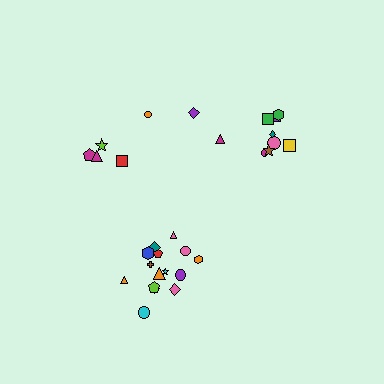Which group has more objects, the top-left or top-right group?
The top-right group.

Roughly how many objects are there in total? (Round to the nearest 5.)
Roughly 30 objects in total.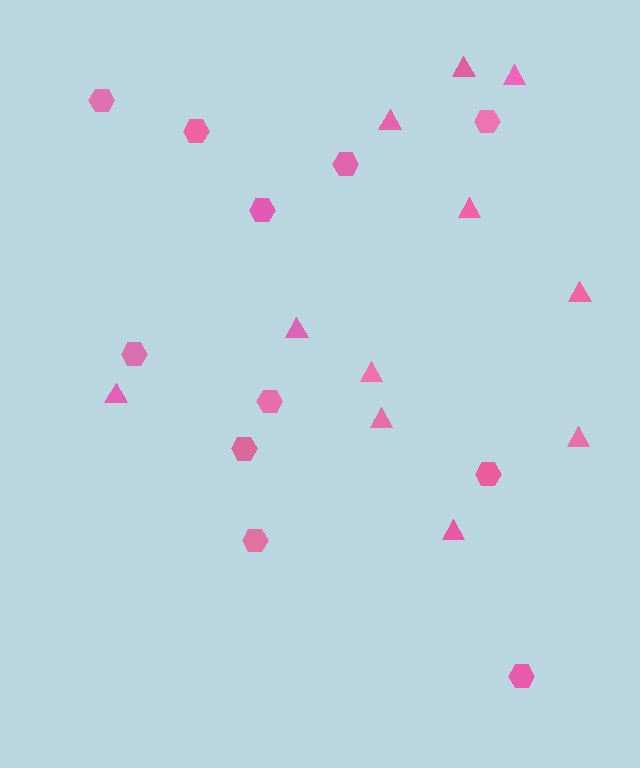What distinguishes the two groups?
There are 2 groups: one group of triangles (11) and one group of hexagons (11).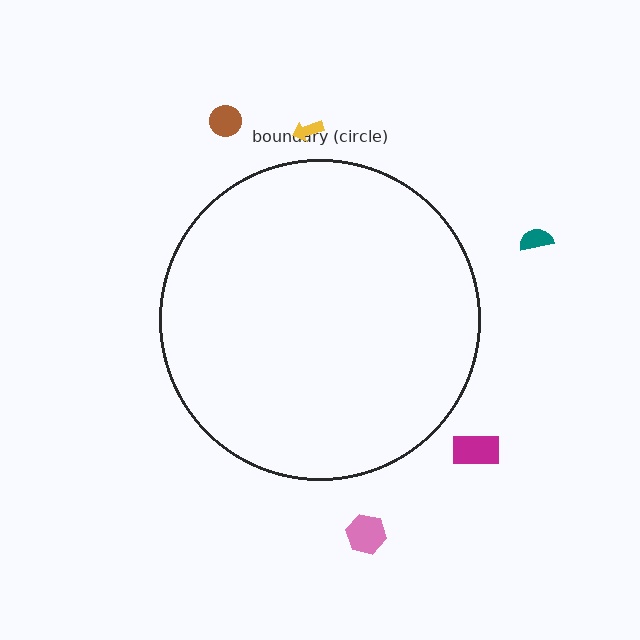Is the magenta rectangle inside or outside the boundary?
Outside.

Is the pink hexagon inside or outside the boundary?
Outside.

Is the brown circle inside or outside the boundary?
Outside.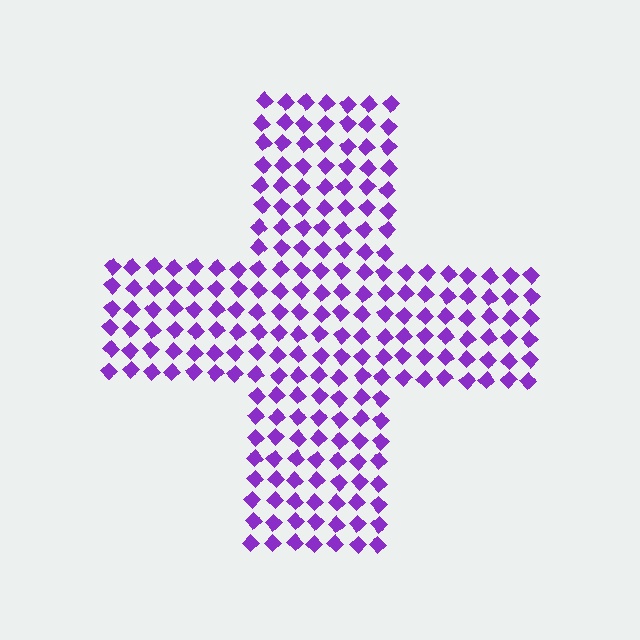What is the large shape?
The large shape is a cross.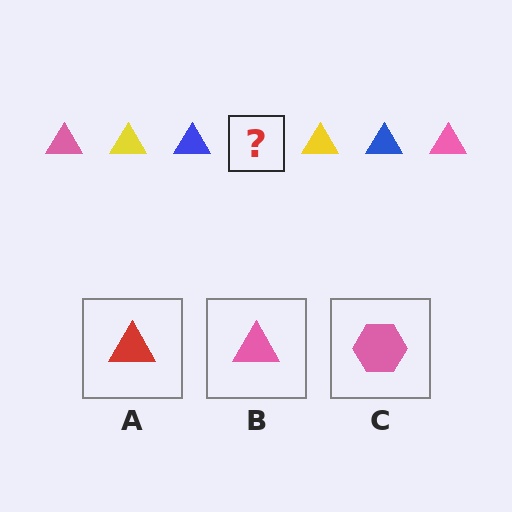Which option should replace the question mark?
Option B.